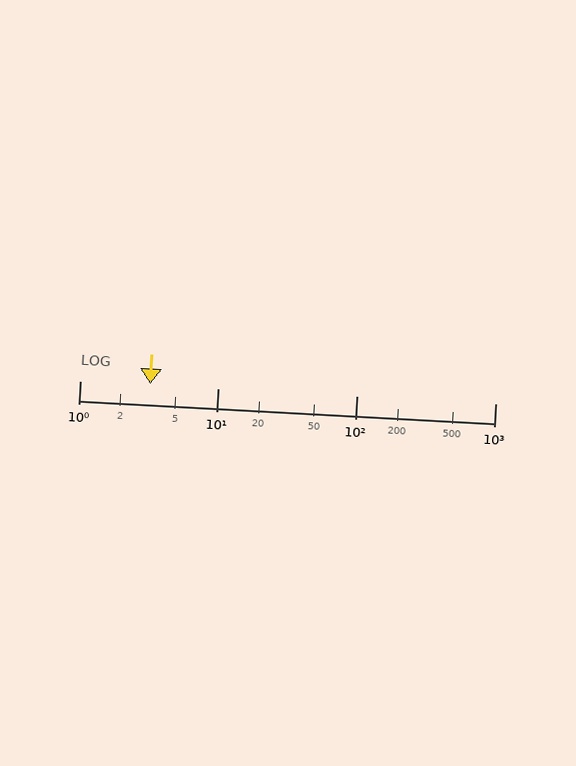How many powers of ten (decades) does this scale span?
The scale spans 3 decades, from 1 to 1000.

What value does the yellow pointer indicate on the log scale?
The pointer indicates approximately 3.2.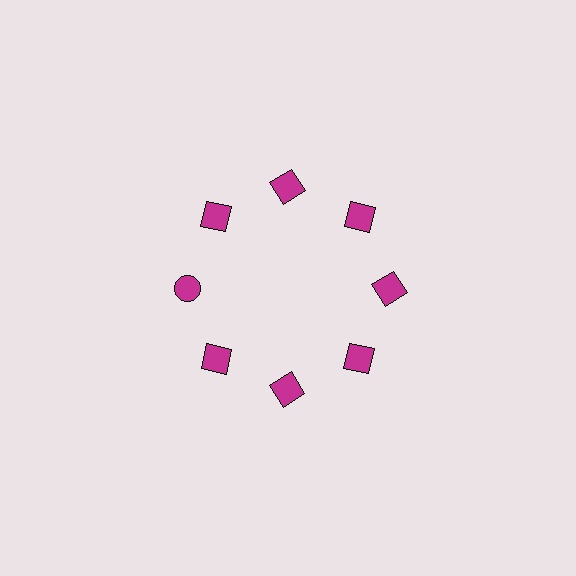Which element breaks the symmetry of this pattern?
The magenta circle at roughly the 9 o'clock position breaks the symmetry. All other shapes are magenta squares.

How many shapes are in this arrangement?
There are 8 shapes arranged in a ring pattern.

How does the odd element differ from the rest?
It has a different shape: circle instead of square.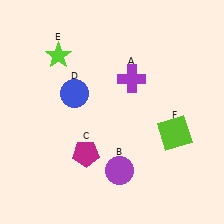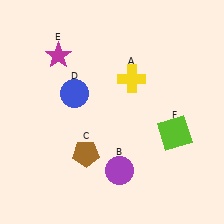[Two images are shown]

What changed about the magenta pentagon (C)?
In Image 1, C is magenta. In Image 2, it changed to brown.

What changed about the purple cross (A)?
In Image 1, A is purple. In Image 2, it changed to yellow.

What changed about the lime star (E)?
In Image 1, E is lime. In Image 2, it changed to magenta.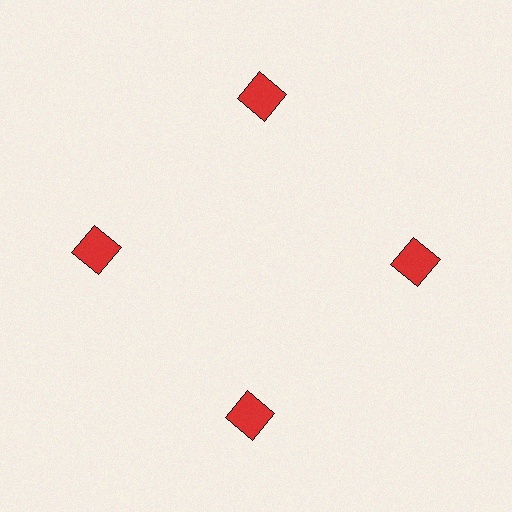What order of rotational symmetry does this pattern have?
This pattern has 4-fold rotational symmetry.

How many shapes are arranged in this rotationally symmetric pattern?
There are 4 shapes, arranged in 4 groups of 1.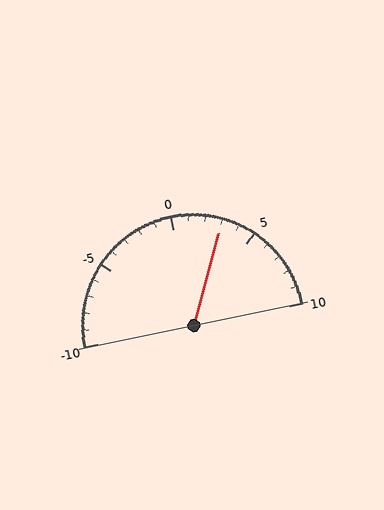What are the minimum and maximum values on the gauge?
The gauge ranges from -10 to 10.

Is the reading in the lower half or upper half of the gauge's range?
The reading is in the upper half of the range (-10 to 10).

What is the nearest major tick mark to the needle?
The nearest major tick mark is 5.